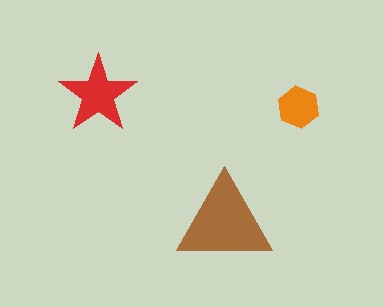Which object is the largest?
The brown triangle.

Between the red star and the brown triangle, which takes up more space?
The brown triangle.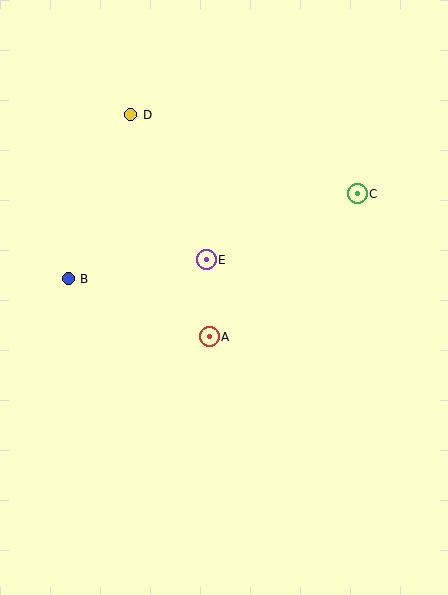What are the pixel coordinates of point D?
Point D is at (131, 115).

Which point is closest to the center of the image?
Point E at (206, 260) is closest to the center.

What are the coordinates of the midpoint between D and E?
The midpoint between D and E is at (169, 187).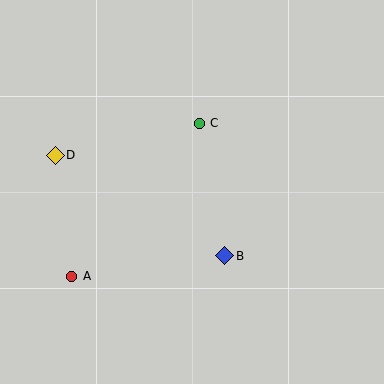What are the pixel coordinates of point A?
Point A is at (72, 276).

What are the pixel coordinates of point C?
Point C is at (199, 123).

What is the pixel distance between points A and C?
The distance between A and C is 199 pixels.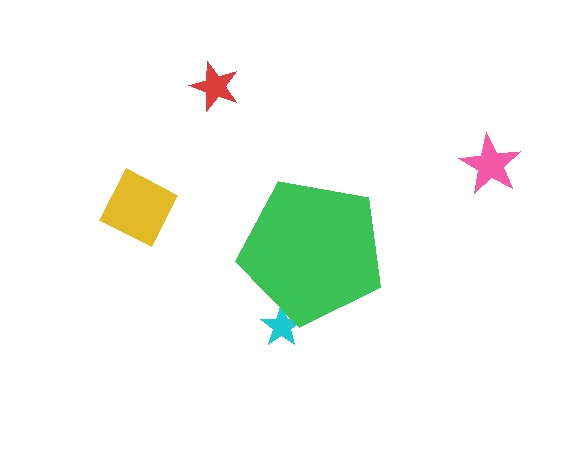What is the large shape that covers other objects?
A green pentagon.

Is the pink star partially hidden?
No, the pink star is fully visible.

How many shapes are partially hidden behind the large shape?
1 shape is partially hidden.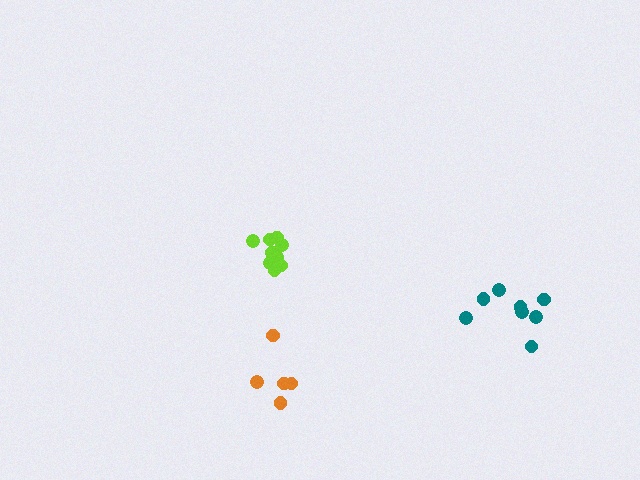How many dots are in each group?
Group 1: 8 dots, Group 2: 10 dots, Group 3: 5 dots (23 total).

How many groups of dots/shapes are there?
There are 3 groups.